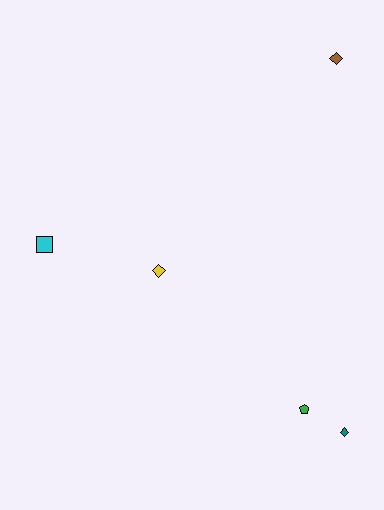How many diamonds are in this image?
There are 3 diamonds.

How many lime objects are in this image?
There are no lime objects.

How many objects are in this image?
There are 5 objects.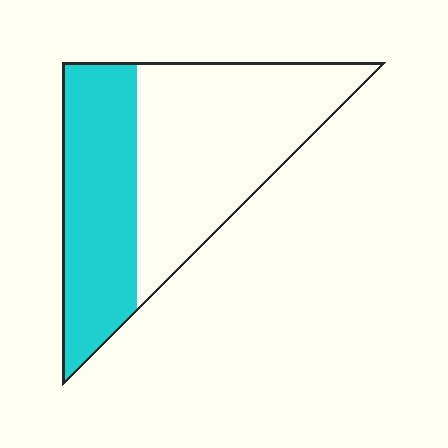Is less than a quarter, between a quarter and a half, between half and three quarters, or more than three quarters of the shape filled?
Between a quarter and a half.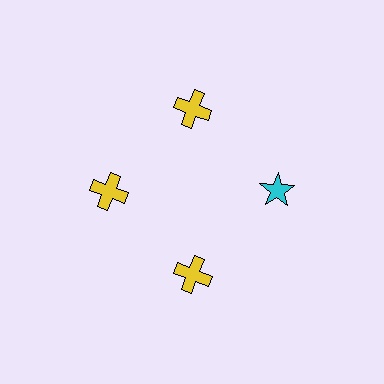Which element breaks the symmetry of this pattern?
The cyan star at roughly the 3 o'clock position breaks the symmetry. All other shapes are yellow crosses.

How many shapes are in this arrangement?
There are 4 shapes arranged in a ring pattern.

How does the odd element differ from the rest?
It differs in both color (cyan instead of yellow) and shape (star instead of cross).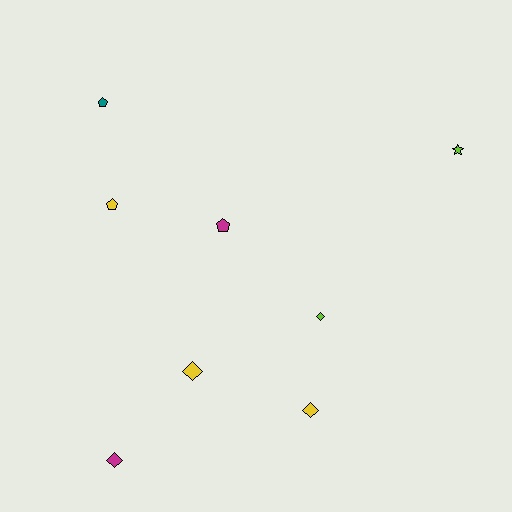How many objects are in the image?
There are 8 objects.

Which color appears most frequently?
Yellow, with 3 objects.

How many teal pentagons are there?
There is 1 teal pentagon.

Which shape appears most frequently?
Diamond, with 4 objects.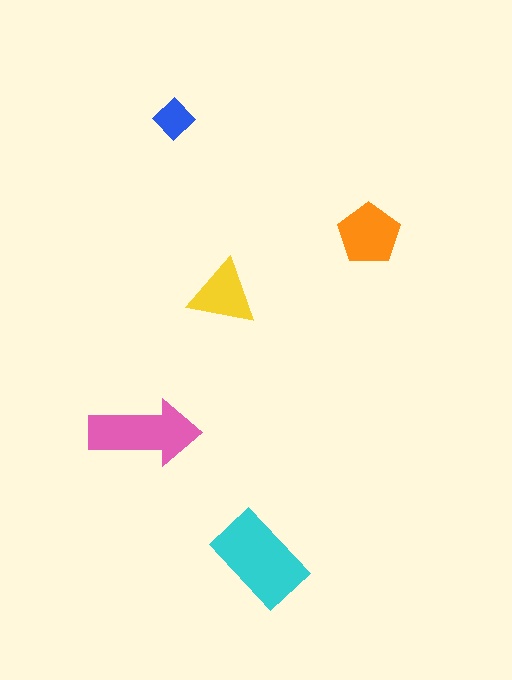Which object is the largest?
The cyan rectangle.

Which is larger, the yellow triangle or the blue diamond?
The yellow triangle.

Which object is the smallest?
The blue diamond.